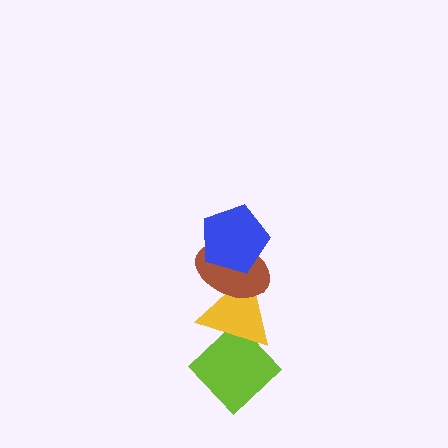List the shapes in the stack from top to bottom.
From top to bottom: the blue pentagon, the brown ellipse, the yellow triangle, the lime diamond.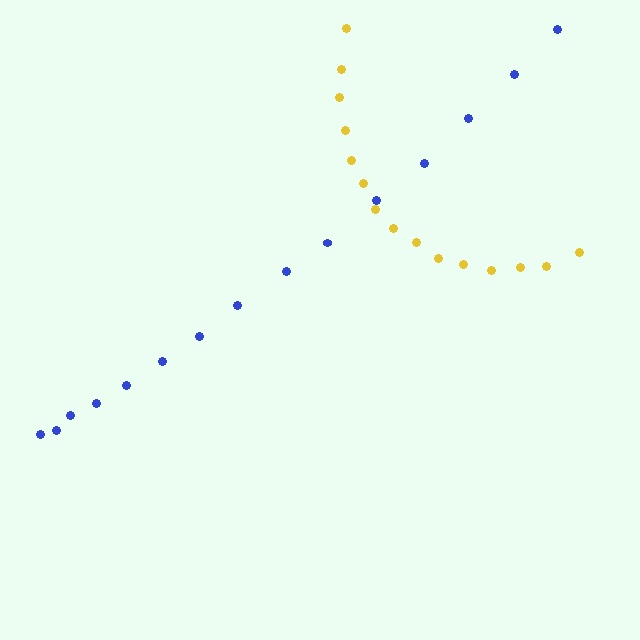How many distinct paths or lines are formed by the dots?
There are 2 distinct paths.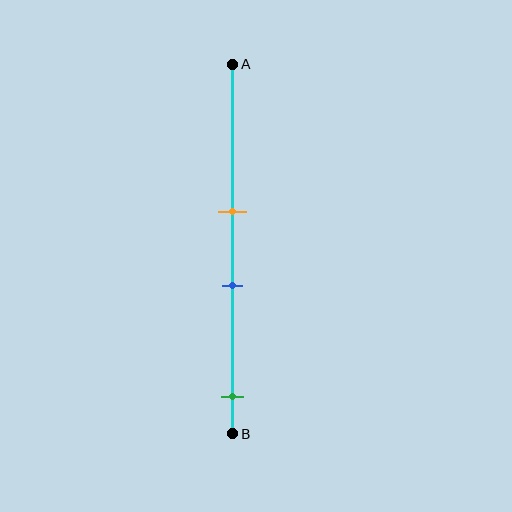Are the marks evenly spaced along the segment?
No, the marks are not evenly spaced.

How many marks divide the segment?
There are 3 marks dividing the segment.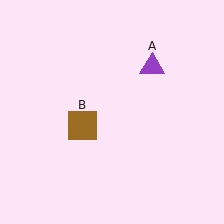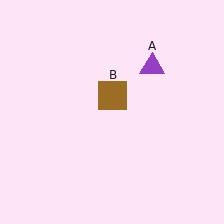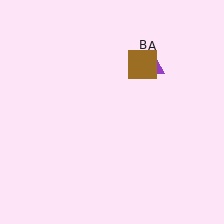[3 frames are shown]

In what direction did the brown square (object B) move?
The brown square (object B) moved up and to the right.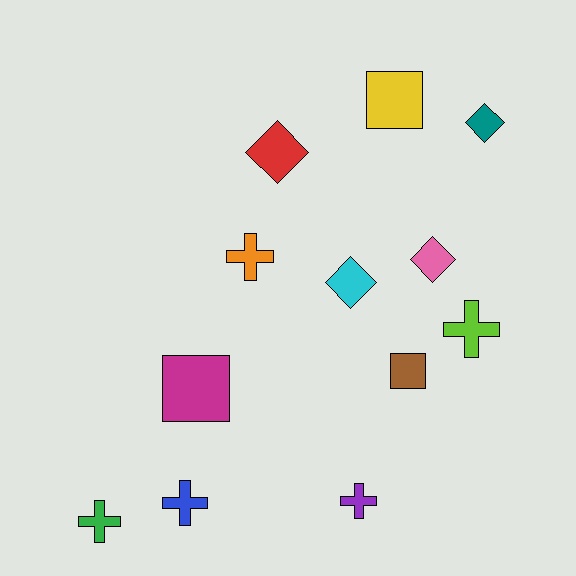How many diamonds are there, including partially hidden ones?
There are 4 diamonds.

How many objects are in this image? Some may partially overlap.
There are 12 objects.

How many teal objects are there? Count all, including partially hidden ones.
There is 1 teal object.